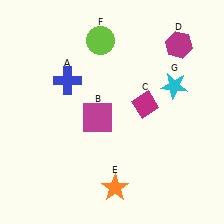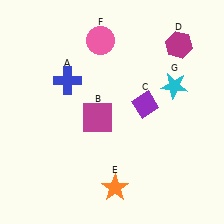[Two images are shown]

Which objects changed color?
C changed from magenta to purple. F changed from lime to pink.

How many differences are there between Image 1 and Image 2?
There are 2 differences between the two images.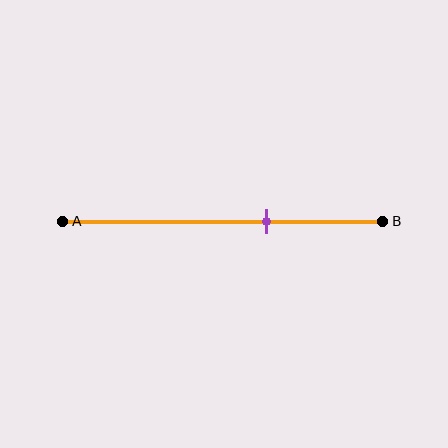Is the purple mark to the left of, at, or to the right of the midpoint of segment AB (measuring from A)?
The purple mark is to the right of the midpoint of segment AB.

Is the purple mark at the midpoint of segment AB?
No, the mark is at about 65% from A, not at the 50% midpoint.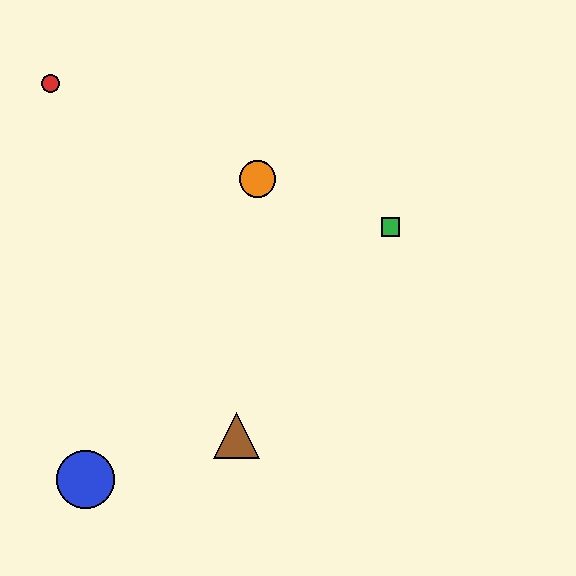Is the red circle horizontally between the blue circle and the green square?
No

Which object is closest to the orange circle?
The green square is closest to the orange circle.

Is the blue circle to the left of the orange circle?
Yes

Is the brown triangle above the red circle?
No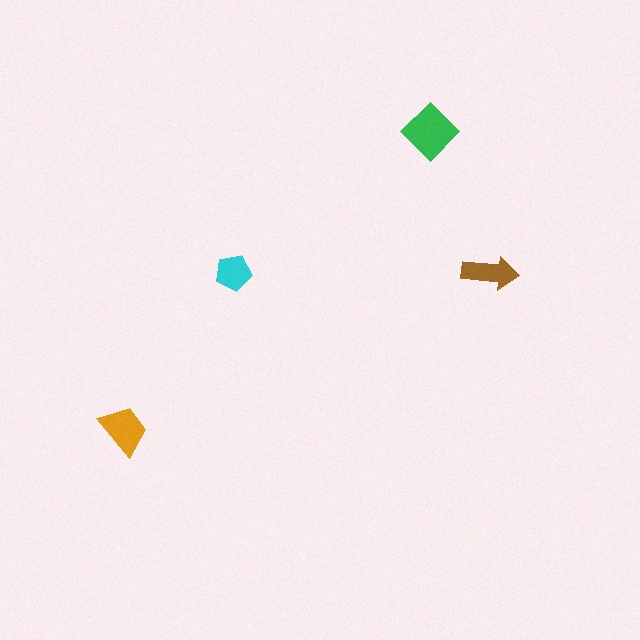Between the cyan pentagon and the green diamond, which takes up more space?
The green diamond.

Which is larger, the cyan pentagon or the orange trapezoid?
The orange trapezoid.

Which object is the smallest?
The cyan pentagon.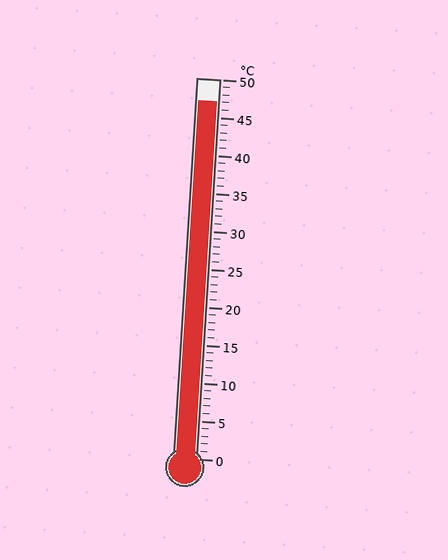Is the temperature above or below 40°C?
The temperature is above 40°C.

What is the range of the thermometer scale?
The thermometer scale ranges from 0°C to 50°C.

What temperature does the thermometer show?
The thermometer shows approximately 47°C.